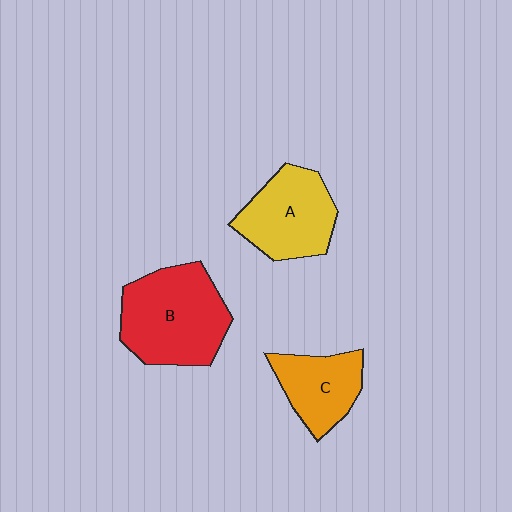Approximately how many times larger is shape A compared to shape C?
Approximately 1.3 times.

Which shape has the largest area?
Shape B (red).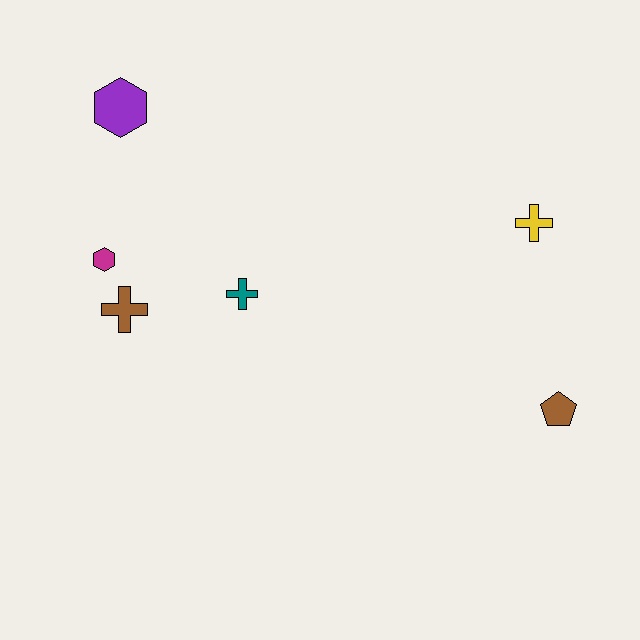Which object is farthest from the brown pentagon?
The purple hexagon is farthest from the brown pentagon.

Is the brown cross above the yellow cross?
No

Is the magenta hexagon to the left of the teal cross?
Yes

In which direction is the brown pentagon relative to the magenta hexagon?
The brown pentagon is to the right of the magenta hexagon.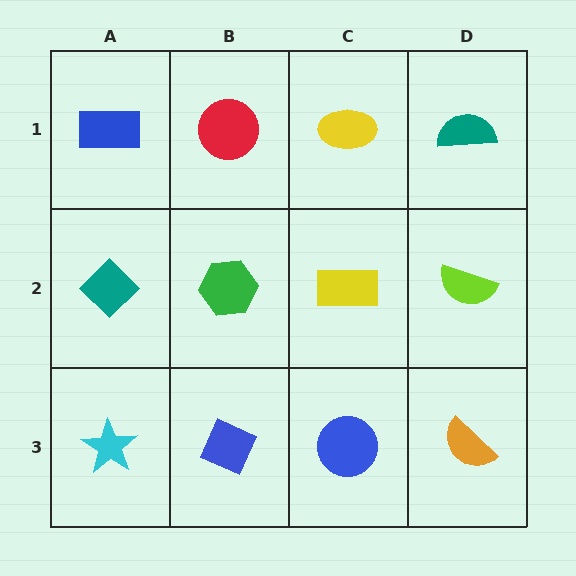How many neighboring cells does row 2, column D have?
3.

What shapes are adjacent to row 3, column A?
A teal diamond (row 2, column A), a blue diamond (row 3, column B).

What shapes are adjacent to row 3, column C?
A yellow rectangle (row 2, column C), a blue diamond (row 3, column B), an orange semicircle (row 3, column D).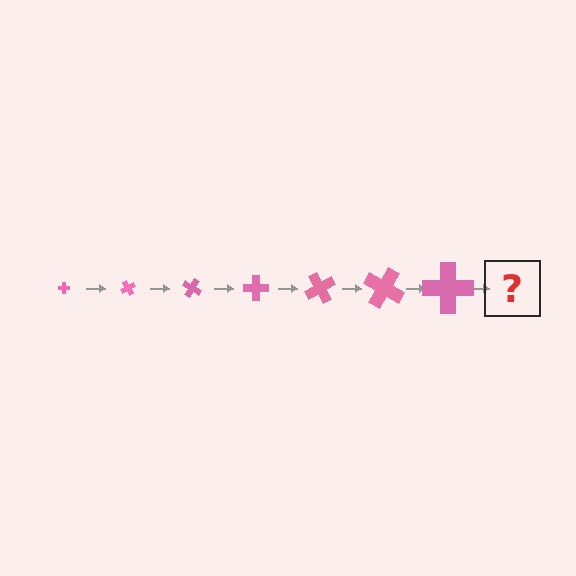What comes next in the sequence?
The next element should be a cross, larger than the previous one and rotated 420 degrees from the start.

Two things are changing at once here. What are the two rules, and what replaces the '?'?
The two rules are that the cross grows larger each step and it rotates 60 degrees each step. The '?' should be a cross, larger than the previous one and rotated 420 degrees from the start.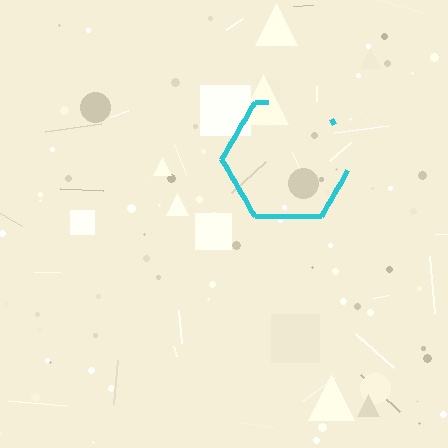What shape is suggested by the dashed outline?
The dashed outline suggests a hexagon.